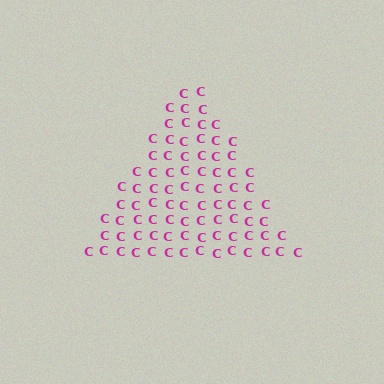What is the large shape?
The large shape is a triangle.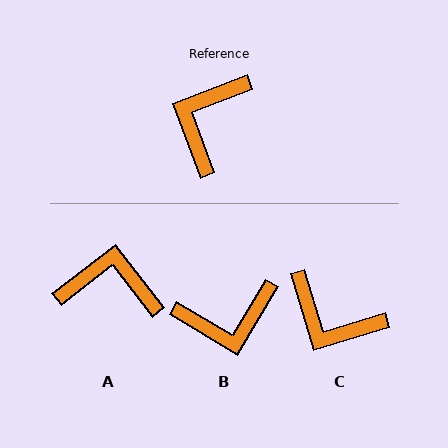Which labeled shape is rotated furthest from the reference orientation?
B, about 128 degrees away.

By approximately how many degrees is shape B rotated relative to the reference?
Approximately 128 degrees counter-clockwise.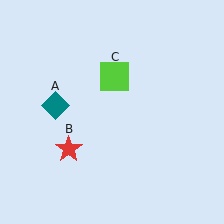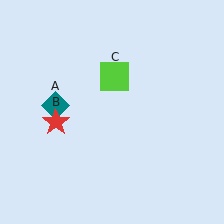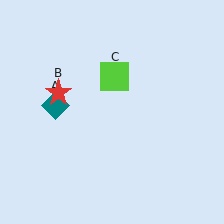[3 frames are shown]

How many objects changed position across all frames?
1 object changed position: red star (object B).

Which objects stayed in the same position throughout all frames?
Teal diamond (object A) and lime square (object C) remained stationary.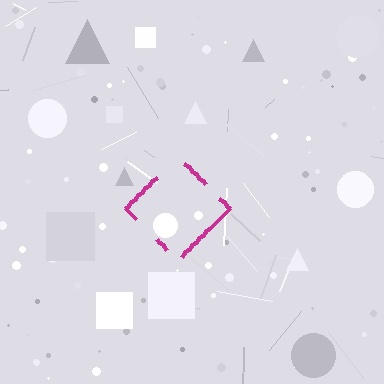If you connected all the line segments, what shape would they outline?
They would outline a diamond.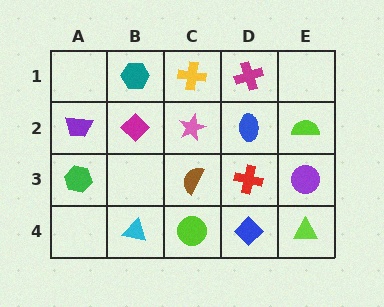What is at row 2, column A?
A purple trapezoid.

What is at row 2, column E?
A lime semicircle.